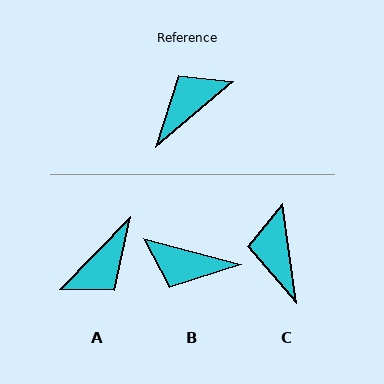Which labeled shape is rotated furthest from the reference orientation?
A, about 174 degrees away.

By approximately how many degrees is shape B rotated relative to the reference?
Approximately 125 degrees counter-clockwise.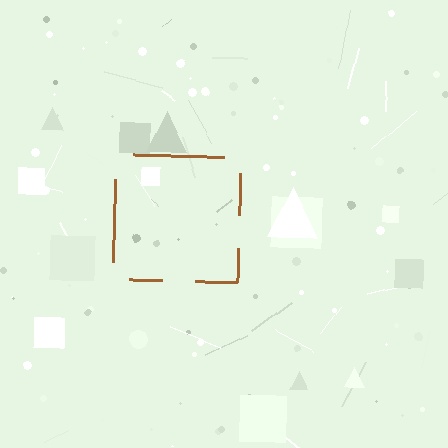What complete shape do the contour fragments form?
The contour fragments form a square.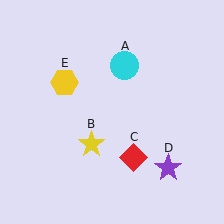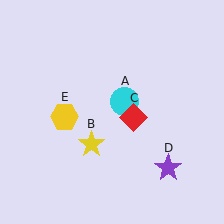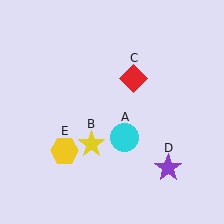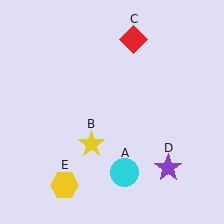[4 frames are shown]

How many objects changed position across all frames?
3 objects changed position: cyan circle (object A), red diamond (object C), yellow hexagon (object E).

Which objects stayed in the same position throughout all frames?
Yellow star (object B) and purple star (object D) remained stationary.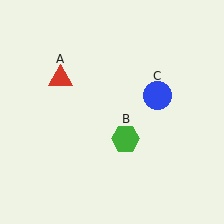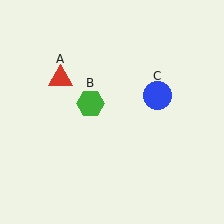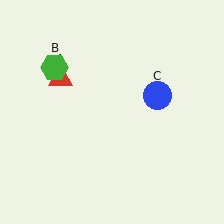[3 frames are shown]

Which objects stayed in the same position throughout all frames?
Red triangle (object A) and blue circle (object C) remained stationary.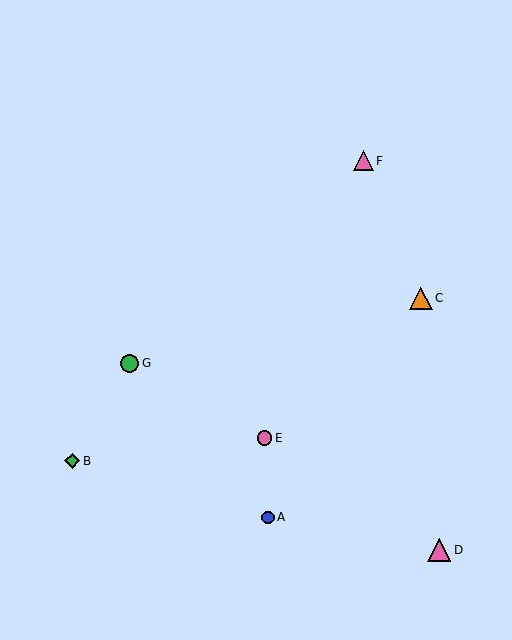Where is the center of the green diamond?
The center of the green diamond is at (72, 461).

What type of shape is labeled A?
Shape A is a blue circle.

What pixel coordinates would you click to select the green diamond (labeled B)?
Click at (72, 461) to select the green diamond B.